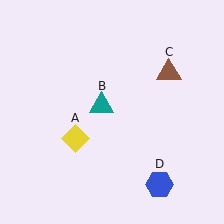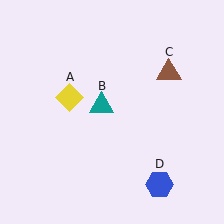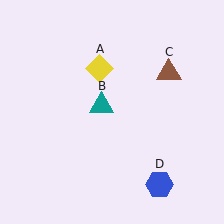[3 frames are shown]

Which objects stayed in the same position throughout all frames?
Teal triangle (object B) and brown triangle (object C) and blue hexagon (object D) remained stationary.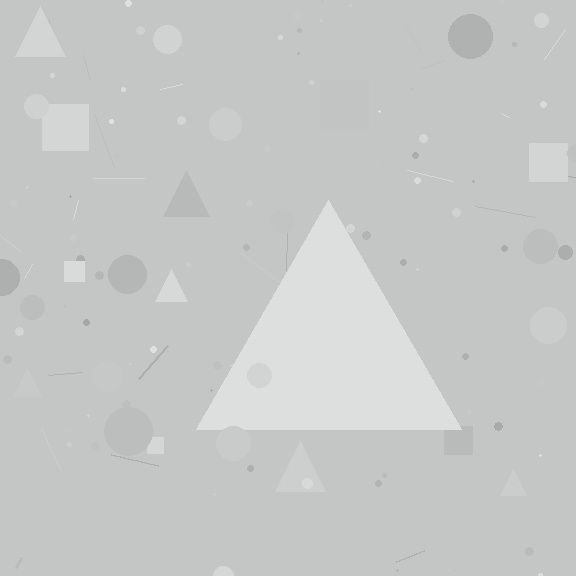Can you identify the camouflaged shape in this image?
The camouflaged shape is a triangle.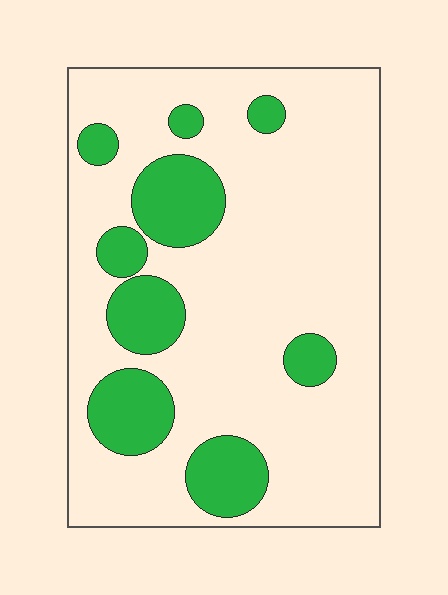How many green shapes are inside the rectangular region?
9.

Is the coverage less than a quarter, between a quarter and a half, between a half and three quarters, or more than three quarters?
Less than a quarter.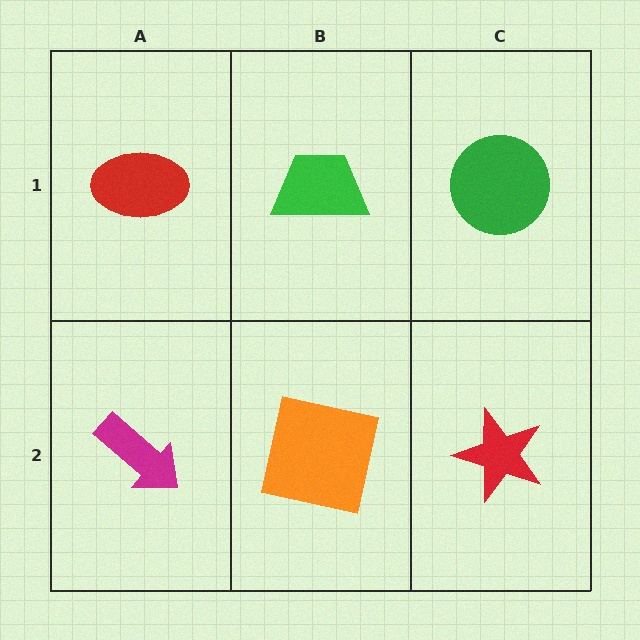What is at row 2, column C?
A red star.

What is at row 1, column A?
A red ellipse.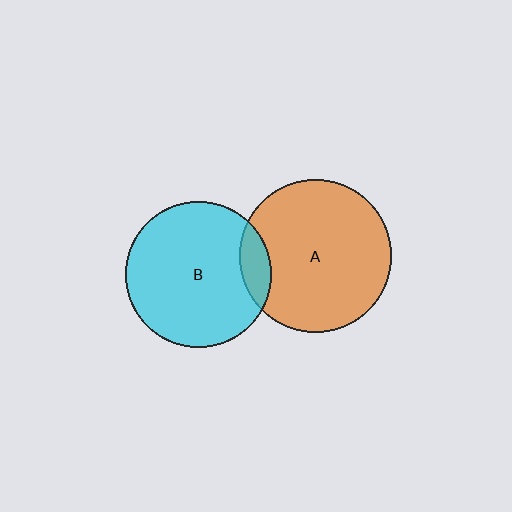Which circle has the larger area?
Circle A (orange).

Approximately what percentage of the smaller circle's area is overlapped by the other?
Approximately 10%.